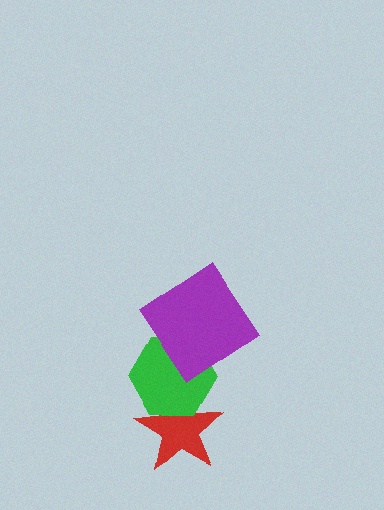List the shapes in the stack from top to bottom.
From top to bottom: the purple diamond, the green hexagon, the red star.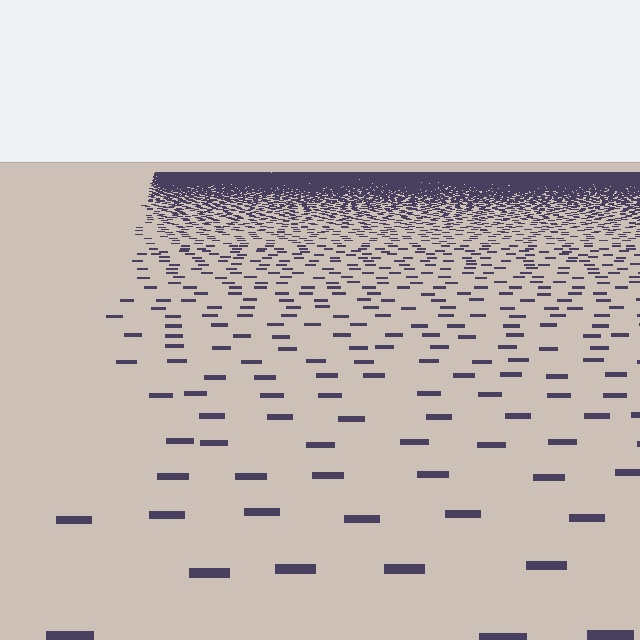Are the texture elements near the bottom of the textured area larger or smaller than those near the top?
Larger. Near the bottom, elements are closer to the viewer and appear at a bigger on-screen size.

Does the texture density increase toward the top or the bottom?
Density increases toward the top.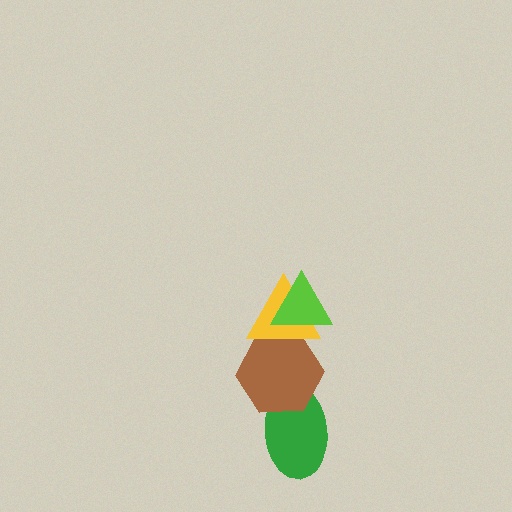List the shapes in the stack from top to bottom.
From top to bottom: the lime triangle, the yellow triangle, the brown hexagon, the green ellipse.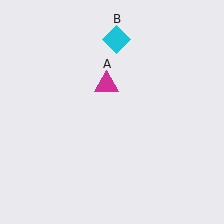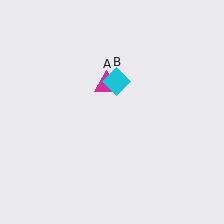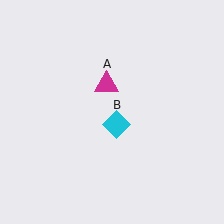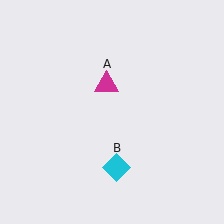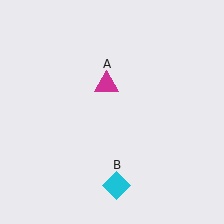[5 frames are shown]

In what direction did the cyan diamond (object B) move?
The cyan diamond (object B) moved down.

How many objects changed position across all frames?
1 object changed position: cyan diamond (object B).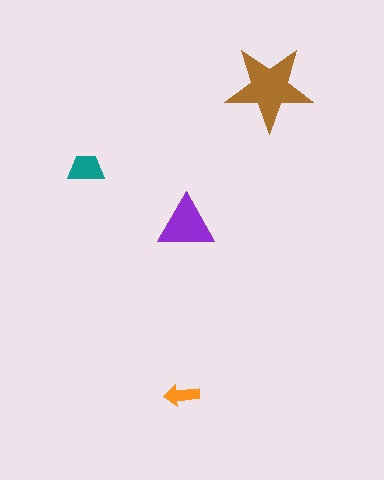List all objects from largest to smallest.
The brown star, the purple triangle, the teal trapezoid, the orange arrow.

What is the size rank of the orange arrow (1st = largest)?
4th.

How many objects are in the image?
There are 4 objects in the image.